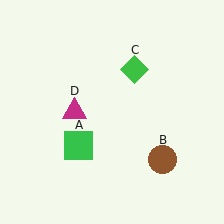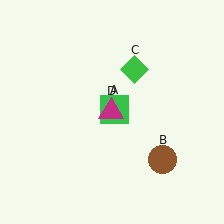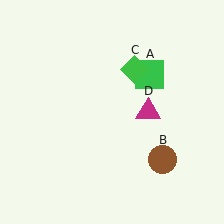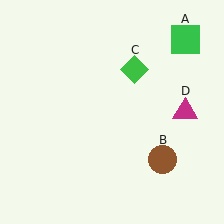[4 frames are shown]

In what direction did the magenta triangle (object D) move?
The magenta triangle (object D) moved right.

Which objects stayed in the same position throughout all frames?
Brown circle (object B) and green diamond (object C) remained stationary.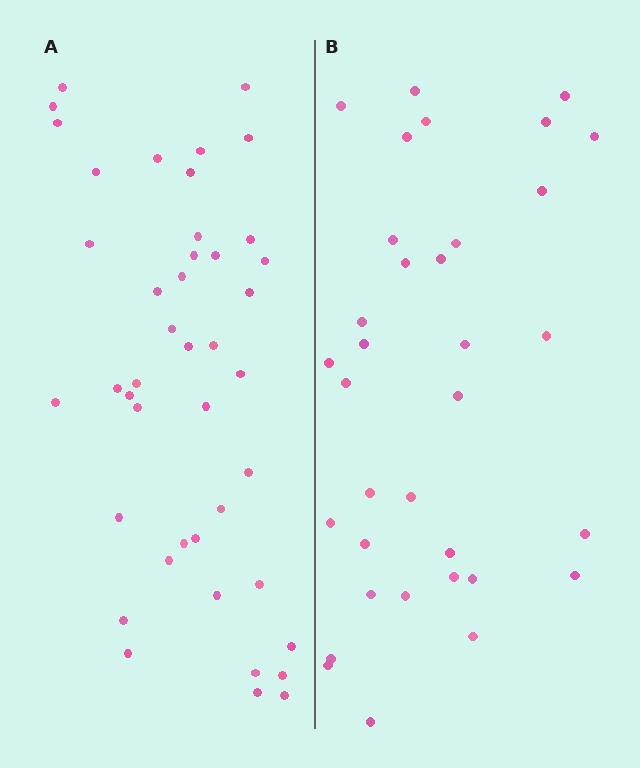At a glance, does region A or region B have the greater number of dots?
Region A (the left region) has more dots.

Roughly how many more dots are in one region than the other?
Region A has roughly 8 or so more dots than region B.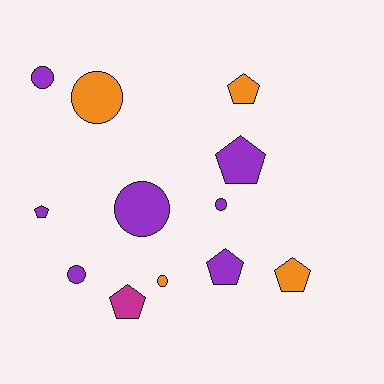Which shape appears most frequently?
Circle, with 6 objects.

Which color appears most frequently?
Purple, with 7 objects.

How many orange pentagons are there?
There are 2 orange pentagons.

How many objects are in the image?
There are 12 objects.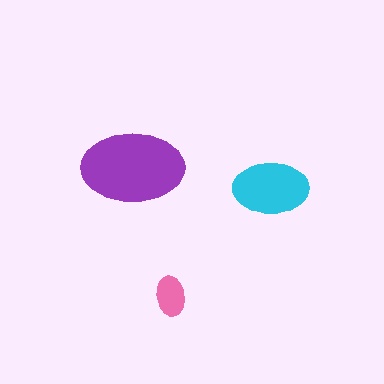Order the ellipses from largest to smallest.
the purple one, the cyan one, the pink one.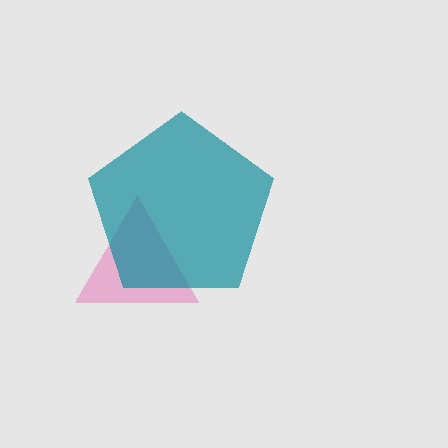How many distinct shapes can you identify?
There are 2 distinct shapes: a pink triangle, a teal pentagon.